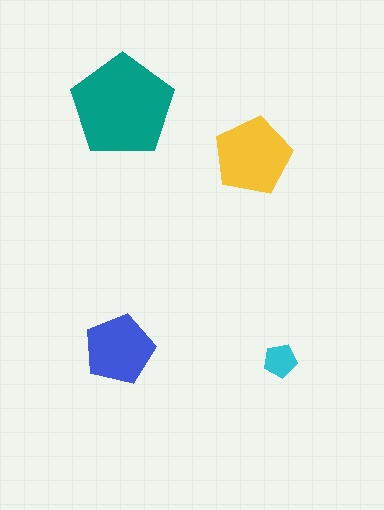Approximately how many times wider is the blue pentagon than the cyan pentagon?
About 2 times wider.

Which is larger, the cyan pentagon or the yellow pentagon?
The yellow one.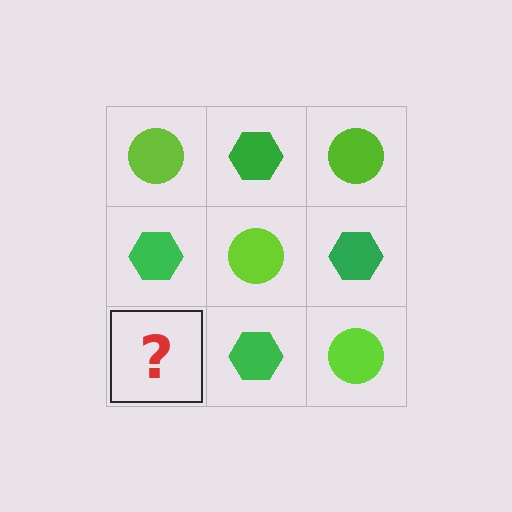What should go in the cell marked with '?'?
The missing cell should contain a lime circle.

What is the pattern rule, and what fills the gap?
The rule is that it alternates lime circle and green hexagon in a checkerboard pattern. The gap should be filled with a lime circle.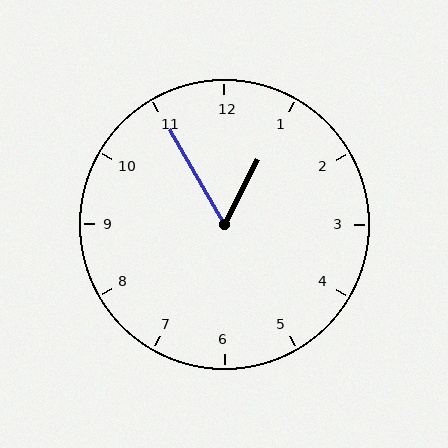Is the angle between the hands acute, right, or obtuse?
It is acute.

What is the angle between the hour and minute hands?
Approximately 58 degrees.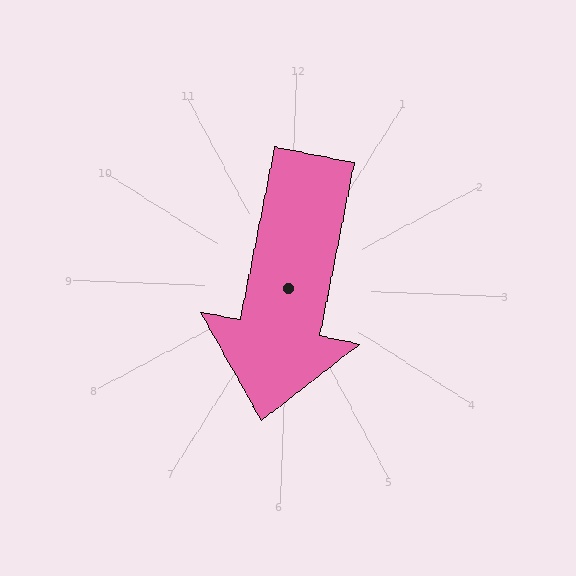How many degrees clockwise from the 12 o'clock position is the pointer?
Approximately 189 degrees.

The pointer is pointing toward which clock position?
Roughly 6 o'clock.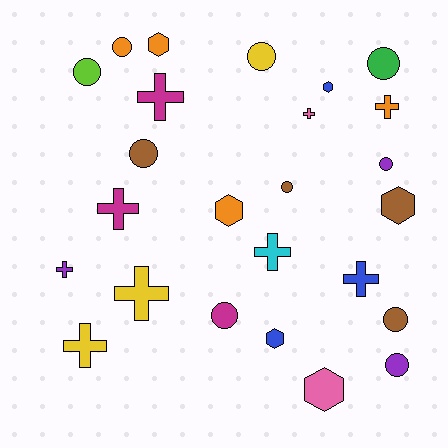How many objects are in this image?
There are 25 objects.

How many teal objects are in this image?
There are no teal objects.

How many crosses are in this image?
There are 9 crosses.